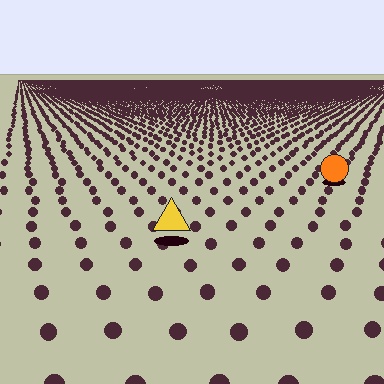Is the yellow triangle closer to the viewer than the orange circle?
Yes. The yellow triangle is closer — you can tell from the texture gradient: the ground texture is coarser near it.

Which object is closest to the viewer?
The yellow triangle is closest. The texture marks near it are larger and more spread out.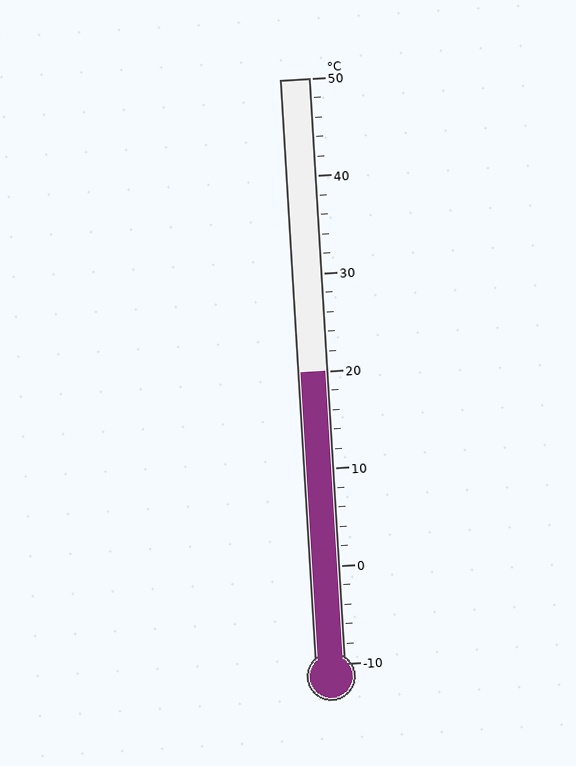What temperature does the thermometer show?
The thermometer shows approximately 20°C.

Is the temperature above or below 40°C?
The temperature is below 40°C.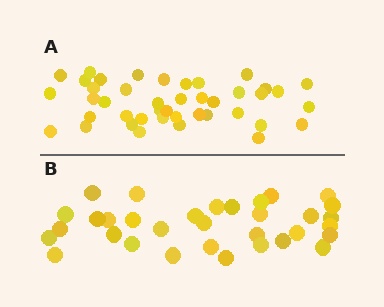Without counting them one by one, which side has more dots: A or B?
Region A (the top region) has more dots.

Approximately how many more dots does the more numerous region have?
Region A has roughly 8 or so more dots than region B.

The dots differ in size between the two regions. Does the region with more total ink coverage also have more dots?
No. Region B has more total ink coverage because its dots are larger, but region A actually contains more individual dots. Total area can be misleading — the number of items is what matters here.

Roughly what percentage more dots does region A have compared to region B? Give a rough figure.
About 25% more.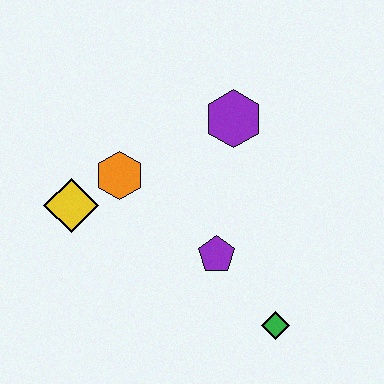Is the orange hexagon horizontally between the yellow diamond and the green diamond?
Yes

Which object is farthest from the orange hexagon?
The green diamond is farthest from the orange hexagon.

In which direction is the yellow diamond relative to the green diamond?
The yellow diamond is to the left of the green diamond.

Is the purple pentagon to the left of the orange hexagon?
No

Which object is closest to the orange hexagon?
The yellow diamond is closest to the orange hexagon.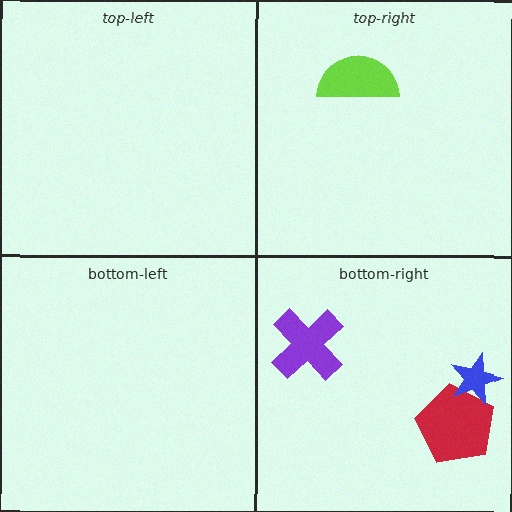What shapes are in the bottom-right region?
The red pentagon, the blue star, the purple cross.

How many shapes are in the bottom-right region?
3.